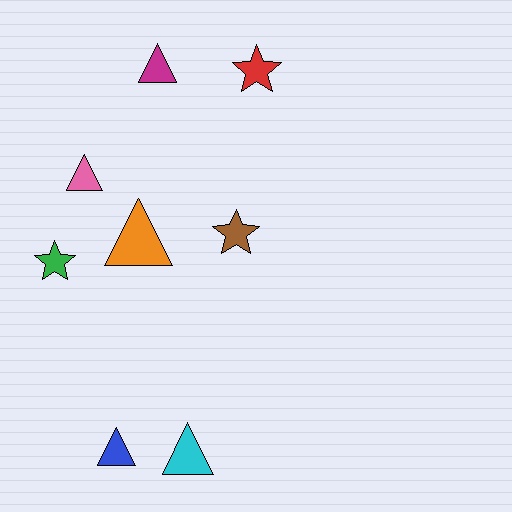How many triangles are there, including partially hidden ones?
There are 5 triangles.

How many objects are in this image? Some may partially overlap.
There are 8 objects.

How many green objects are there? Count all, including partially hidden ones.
There is 1 green object.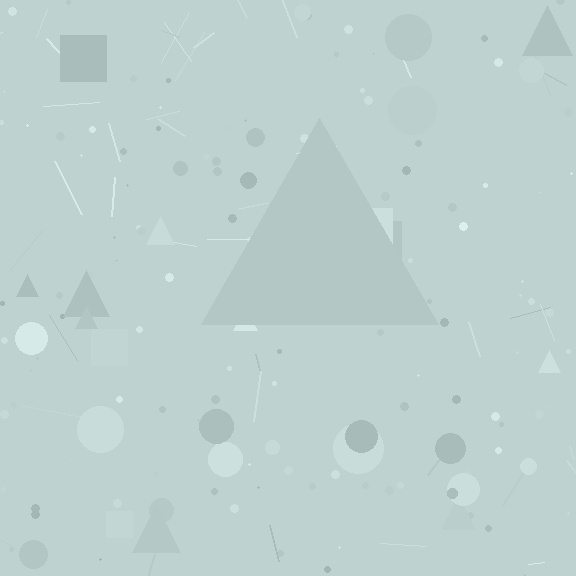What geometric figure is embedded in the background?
A triangle is embedded in the background.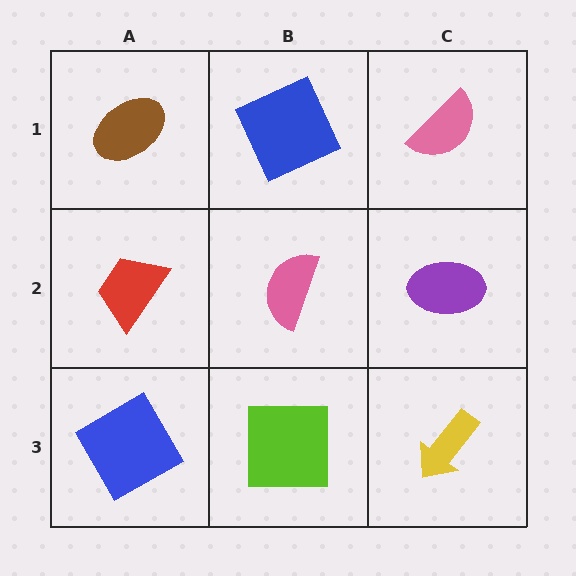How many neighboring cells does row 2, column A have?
3.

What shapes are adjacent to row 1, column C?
A purple ellipse (row 2, column C), a blue square (row 1, column B).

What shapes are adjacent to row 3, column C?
A purple ellipse (row 2, column C), a lime square (row 3, column B).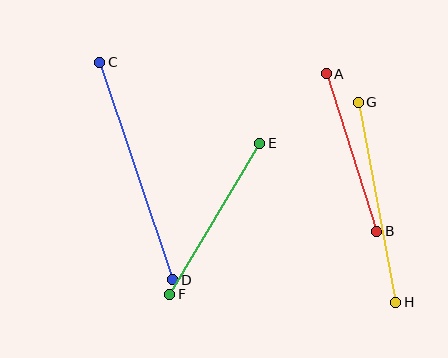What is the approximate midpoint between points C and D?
The midpoint is at approximately (136, 171) pixels.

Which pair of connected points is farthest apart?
Points C and D are farthest apart.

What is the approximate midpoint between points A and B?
The midpoint is at approximately (352, 153) pixels.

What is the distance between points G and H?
The distance is approximately 204 pixels.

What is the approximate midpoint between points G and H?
The midpoint is at approximately (377, 202) pixels.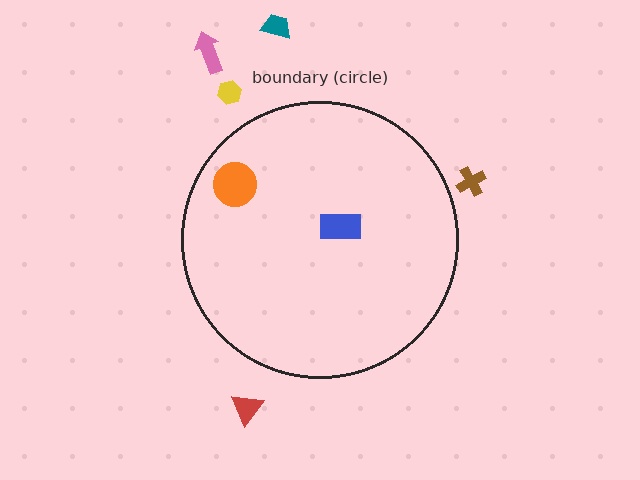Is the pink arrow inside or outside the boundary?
Outside.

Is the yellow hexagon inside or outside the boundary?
Outside.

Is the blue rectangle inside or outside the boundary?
Inside.